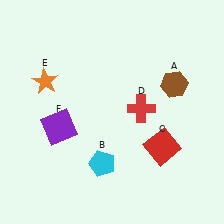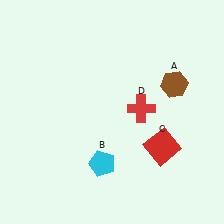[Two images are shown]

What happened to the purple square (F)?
The purple square (F) was removed in Image 2. It was in the bottom-left area of Image 1.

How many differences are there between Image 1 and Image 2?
There are 2 differences between the two images.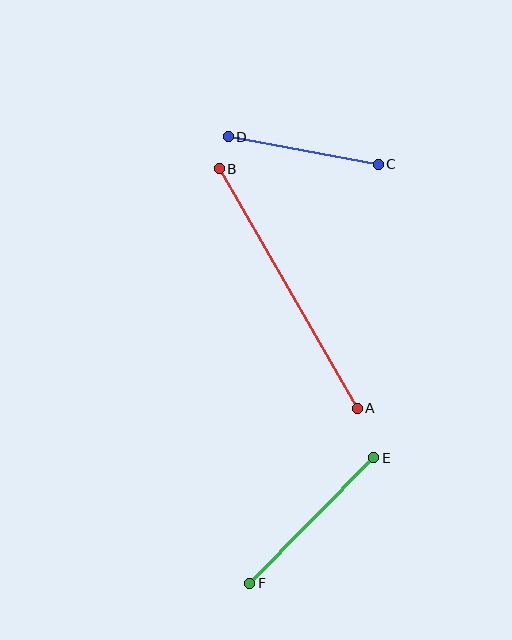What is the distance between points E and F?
The distance is approximately 177 pixels.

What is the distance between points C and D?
The distance is approximately 152 pixels.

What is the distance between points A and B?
The distance is approximately 276 pixels.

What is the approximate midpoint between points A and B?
The midpoint is at approximately (288, 288) pixels.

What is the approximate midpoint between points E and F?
The midpoint is at approximately (312, 521) pixels.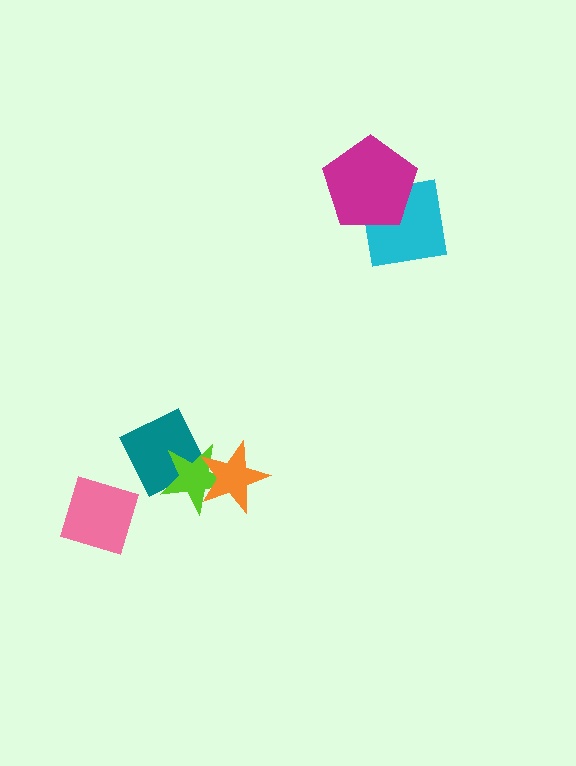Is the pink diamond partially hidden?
No, no other shape covers it.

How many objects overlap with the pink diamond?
0 objects overlap with the pink diamond.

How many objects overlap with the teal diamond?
2 objects overlap with the teal diamond.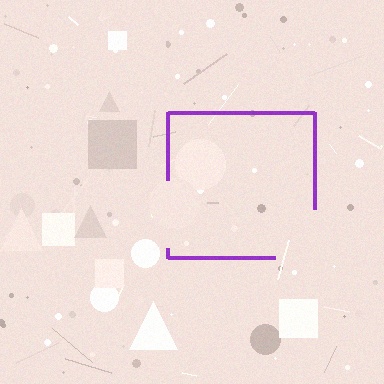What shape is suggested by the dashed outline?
The dashed outline suggests a square.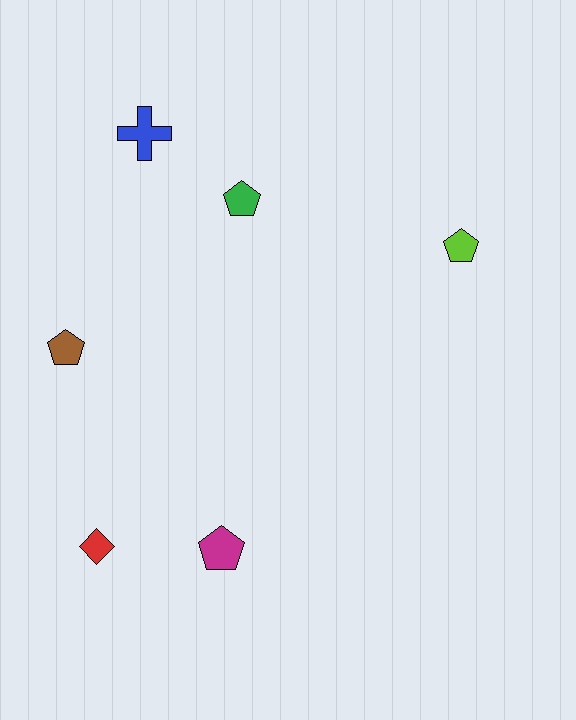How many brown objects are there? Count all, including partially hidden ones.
There is 1 brown object.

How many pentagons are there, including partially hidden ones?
There are 4 pentagons.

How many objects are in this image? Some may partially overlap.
There are 6 objects.